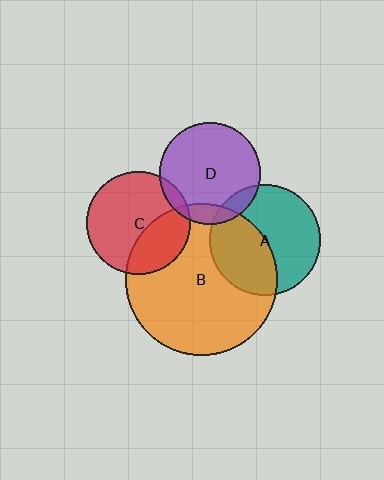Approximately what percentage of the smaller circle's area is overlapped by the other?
Approximately 35%.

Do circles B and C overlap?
Yes.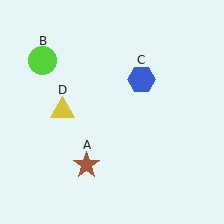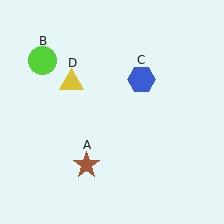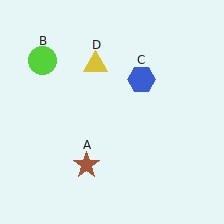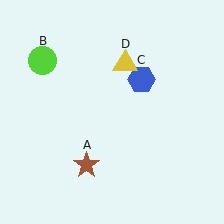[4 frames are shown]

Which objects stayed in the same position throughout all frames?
Brown star (object A) and lime circle (object B) and blue hexagon (object C) remained stationary.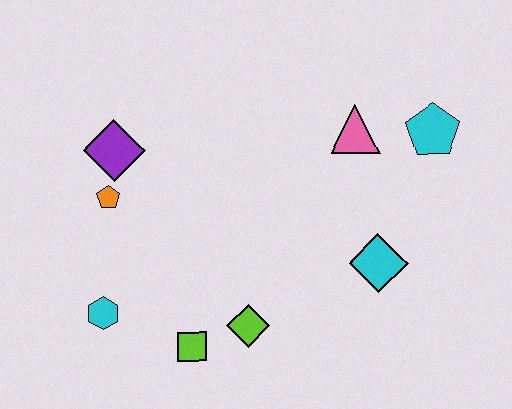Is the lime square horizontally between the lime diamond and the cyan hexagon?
Yes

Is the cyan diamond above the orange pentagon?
No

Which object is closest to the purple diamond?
The orange pentagon is closest to the purple diamond.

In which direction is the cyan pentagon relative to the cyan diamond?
The cyan pentagon is above the cyan diamond.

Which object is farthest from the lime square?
The cyan pentagon is farthest from the lime square.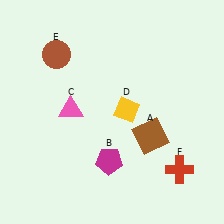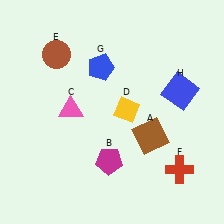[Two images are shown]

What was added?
A blue pentagon (G), a blue square (H) were added in Image 2.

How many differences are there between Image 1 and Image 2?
There are 2 differences between the two images.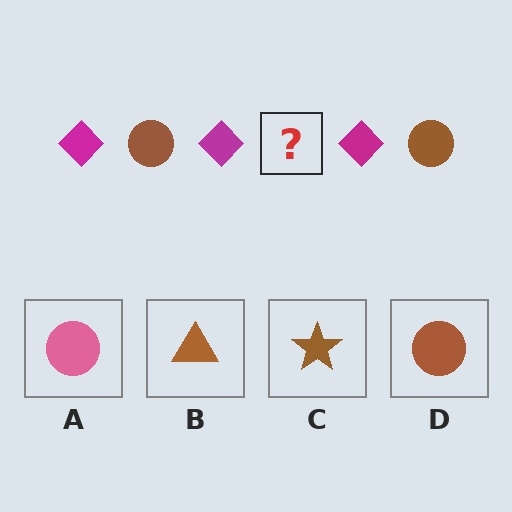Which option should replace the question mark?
Option D.